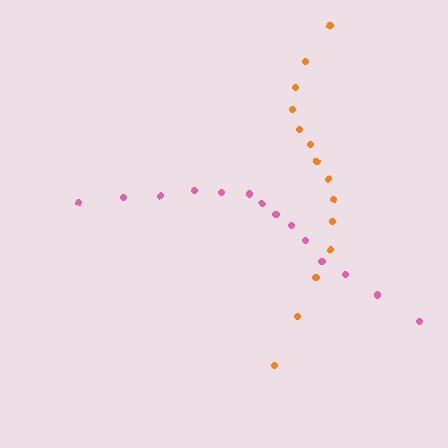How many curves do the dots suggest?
There are 2 distinct paths.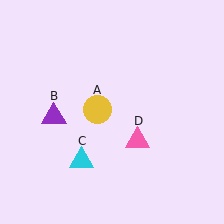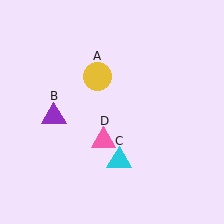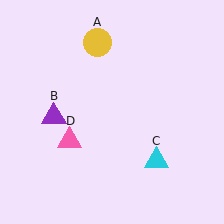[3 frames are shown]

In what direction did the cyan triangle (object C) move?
The cyan triangle (object C) moved right.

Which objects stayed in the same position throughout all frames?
Purple triangle (object B) remained stationary.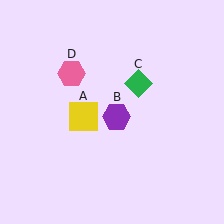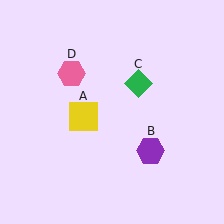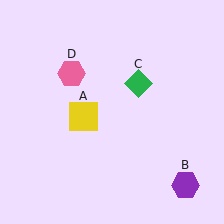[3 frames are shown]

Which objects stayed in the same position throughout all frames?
Yellow square (object A) and green diamond (object C) and pink hexagon (object D) remained stationary.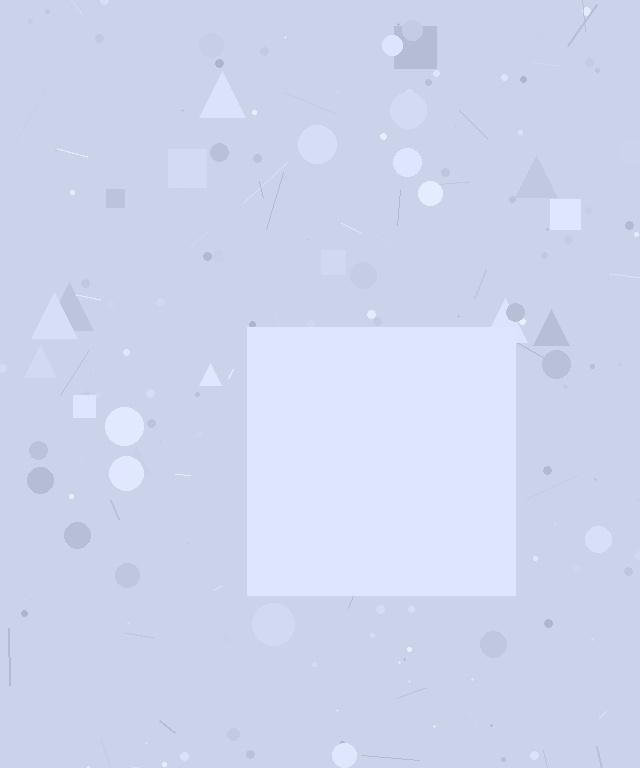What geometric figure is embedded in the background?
A square is embedded in the background.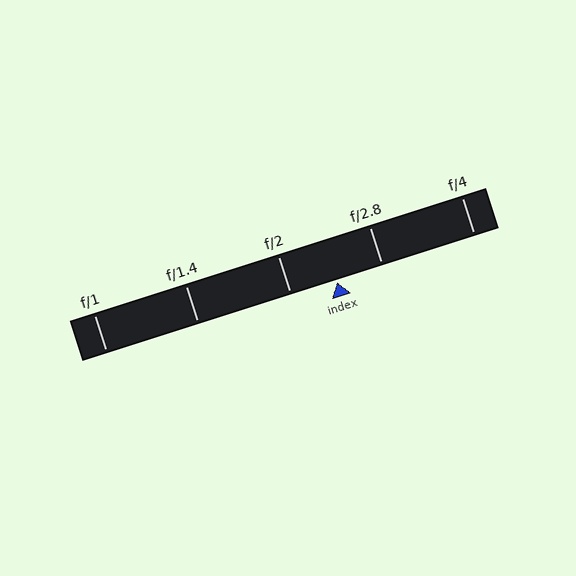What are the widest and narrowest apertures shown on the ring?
The widest aperture shown is f/1 and the narrowest is f/4.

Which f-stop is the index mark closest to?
The index mark is closest to f/2.8.